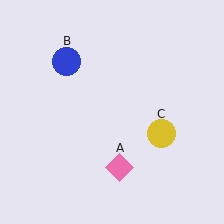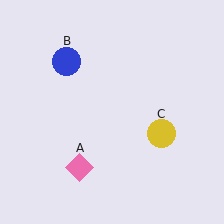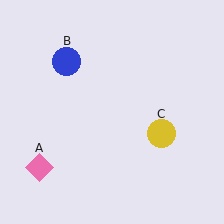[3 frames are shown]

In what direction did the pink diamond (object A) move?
The pink diamond (object A) moved left.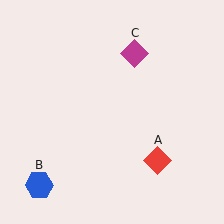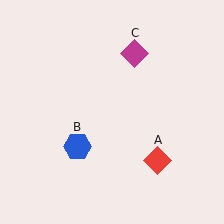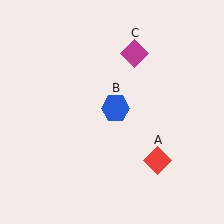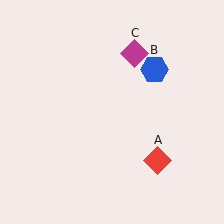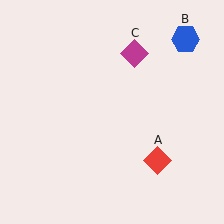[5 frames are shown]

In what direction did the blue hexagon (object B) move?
The blue hexagon (object B) moved up and to the right.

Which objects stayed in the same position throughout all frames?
Red diamond (object A) and magenta diamond (object C) remained stationary.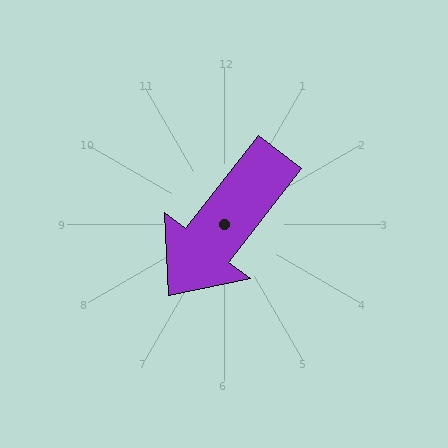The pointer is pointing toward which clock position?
Roughly 7 o'clock.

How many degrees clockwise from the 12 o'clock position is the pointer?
Approximately 218 degrees.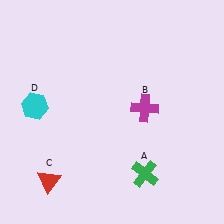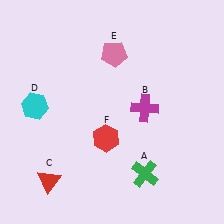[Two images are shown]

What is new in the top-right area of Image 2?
A pink pentagon (E) was added in the top-right area of Image 2.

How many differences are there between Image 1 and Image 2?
There are 2 differences between the two images.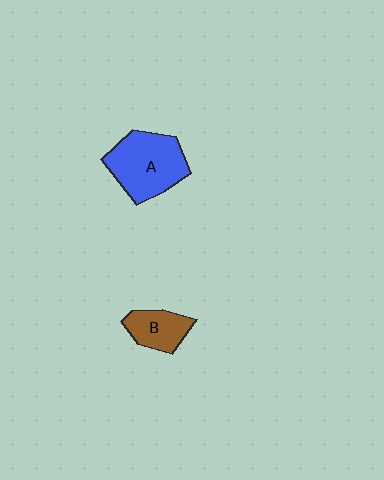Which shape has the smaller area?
Shape B (brown).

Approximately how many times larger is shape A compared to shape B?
Approximately 2.0 times.